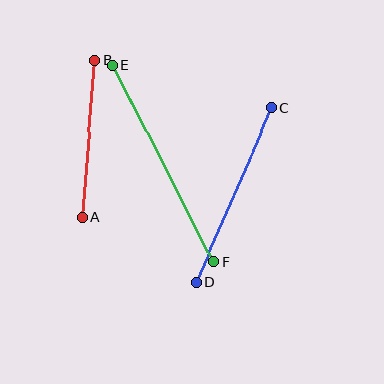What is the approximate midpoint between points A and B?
The midpoint is at approximately (89, 138) pixels.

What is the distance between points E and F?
The distance is approximately 222 pixels.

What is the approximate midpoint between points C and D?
The midpoint is at approximately (234, 195) pixels.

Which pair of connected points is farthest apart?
Points E and F are farthest apart.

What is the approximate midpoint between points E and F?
The midpoint is at approximately (163, 163) pixels.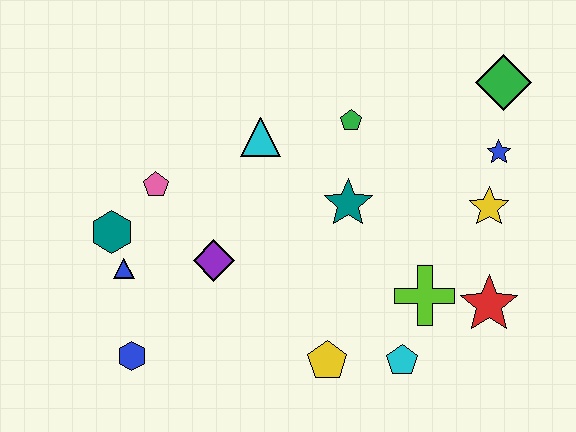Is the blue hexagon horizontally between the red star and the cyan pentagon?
No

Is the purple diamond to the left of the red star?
Yes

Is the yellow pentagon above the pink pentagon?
No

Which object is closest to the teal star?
The green pentagon is closest to the teal star.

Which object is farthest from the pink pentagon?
The green diamond is farthest from the pink pentagon.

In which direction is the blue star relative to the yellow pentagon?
The blue star is above the yellow pentagon.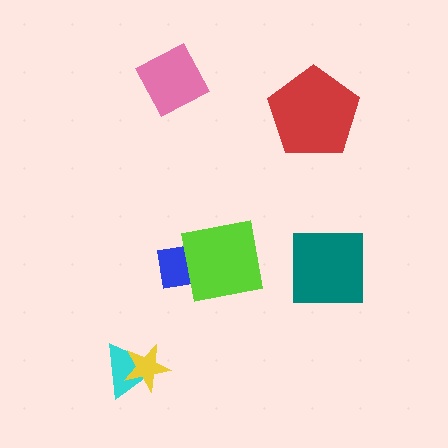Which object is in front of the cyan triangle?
The yellow star is in front of the cyan triangle.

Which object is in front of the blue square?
The lime square is in front of the blue square.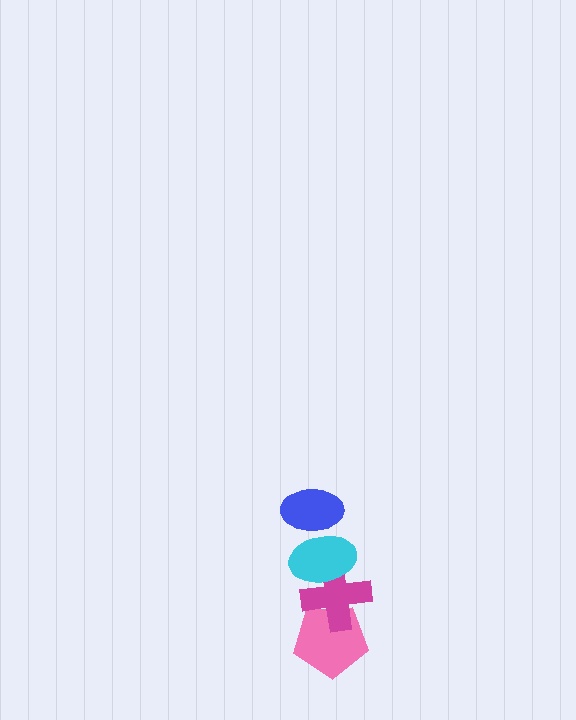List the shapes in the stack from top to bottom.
From top to bottom: the blue ellipse, the cyan ellipse, the magenta cross, the pink pentagon.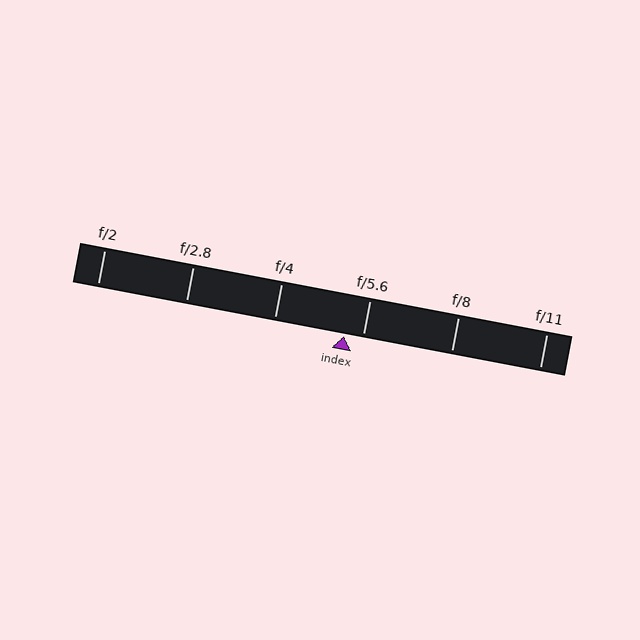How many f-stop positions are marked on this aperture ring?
There are 6 f-stop positions marked.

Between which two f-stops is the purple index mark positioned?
The index mark is between f/4 and f/5.6.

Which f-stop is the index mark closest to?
The index mark is closest to f/5.6.